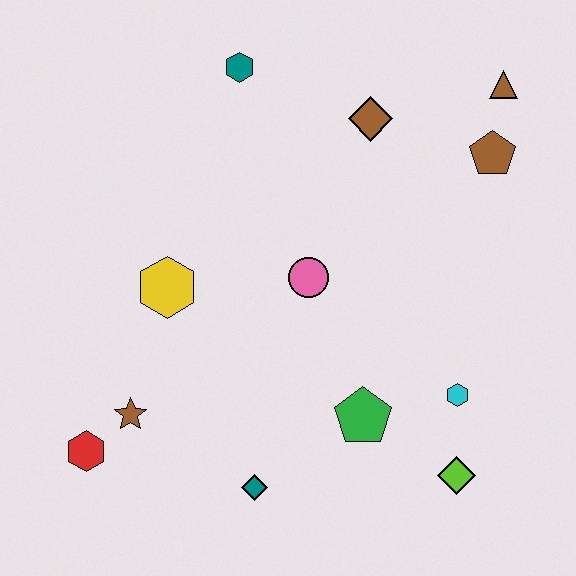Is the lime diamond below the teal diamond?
No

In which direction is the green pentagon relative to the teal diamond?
The green pentagon is to the right of the teal diamond.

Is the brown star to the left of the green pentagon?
Yes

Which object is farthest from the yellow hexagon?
The brown triangle is farthest from the yellow hexagon.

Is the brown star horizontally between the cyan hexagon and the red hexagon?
Yes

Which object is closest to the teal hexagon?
The brown diamond is closest to the teal hexagon.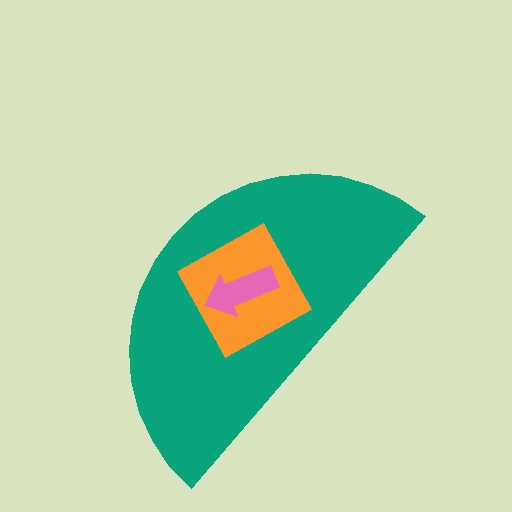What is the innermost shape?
The pink arrow.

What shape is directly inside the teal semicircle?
The orange diamond.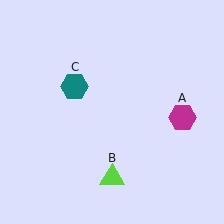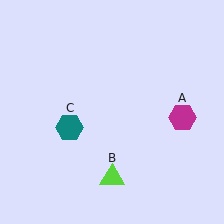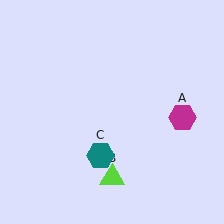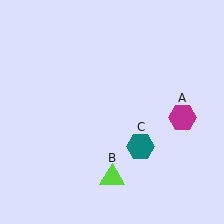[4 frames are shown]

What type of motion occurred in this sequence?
The teal hexagon (object C) rotated counterclockwise around the center of the scene.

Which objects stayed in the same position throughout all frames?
Magenta hexagon (object A) and lime triangle (object B) remained stationary.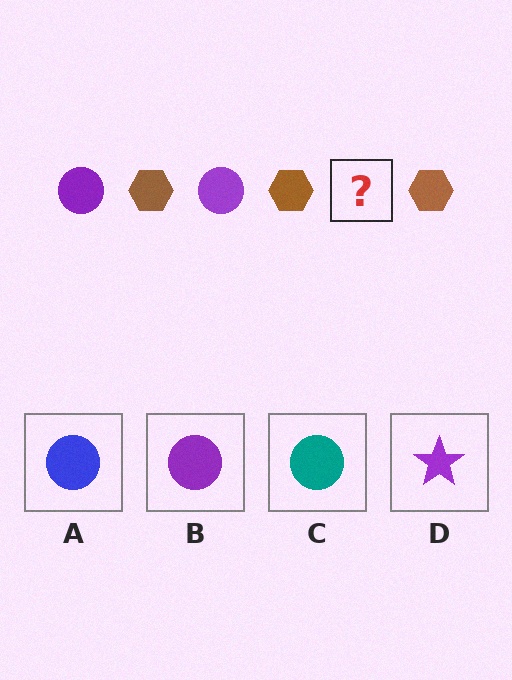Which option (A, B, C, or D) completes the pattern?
B.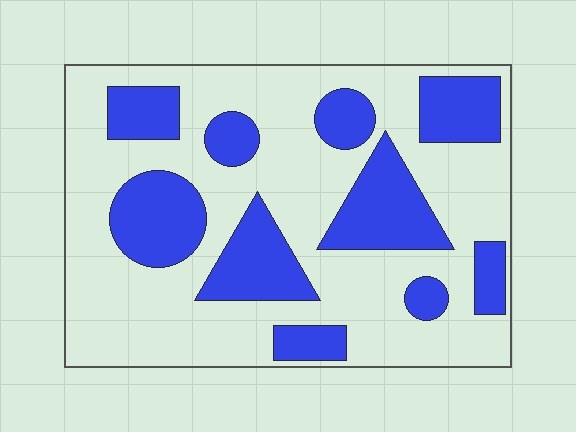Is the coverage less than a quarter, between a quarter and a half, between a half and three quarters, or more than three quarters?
Between a quarter and a half.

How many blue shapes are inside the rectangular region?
10.